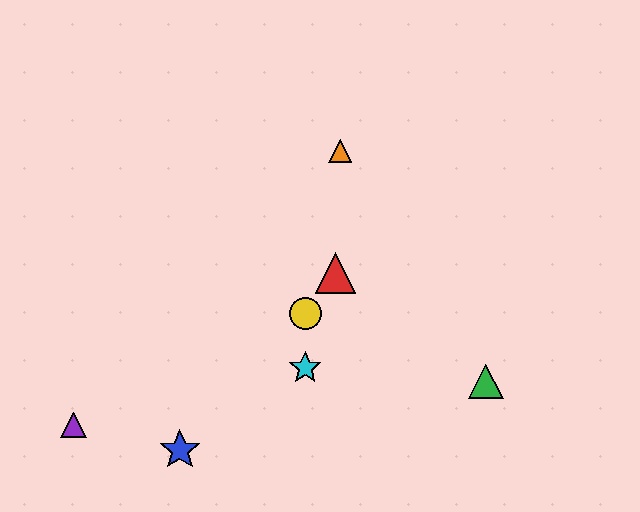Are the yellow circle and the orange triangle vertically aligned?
No, the yellow circle is at x≈305 and the orange triangle is at x≈340.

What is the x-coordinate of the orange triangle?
The orange triangle is at x≈340.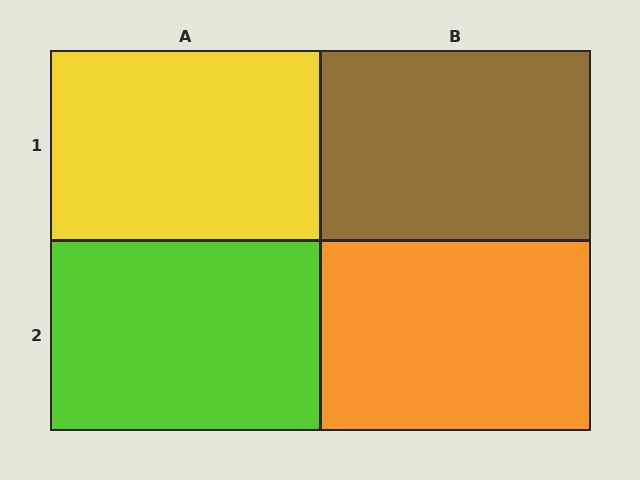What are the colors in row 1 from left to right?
Yellow, brown.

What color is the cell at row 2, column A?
Lime.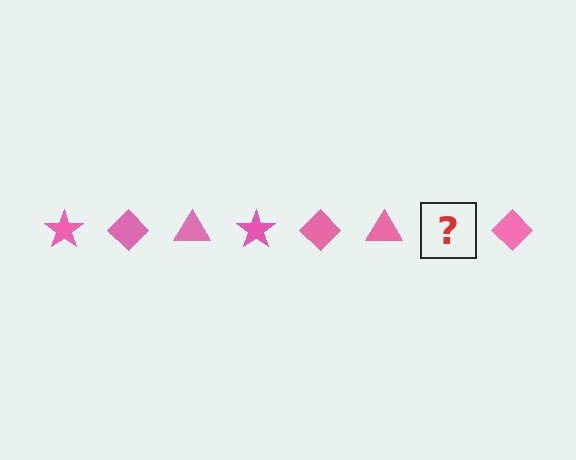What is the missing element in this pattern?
The missing element is a pink star.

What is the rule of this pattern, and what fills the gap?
The rule is that the pattern cycles through star, diamond, triangle shapes in pink. The gap should be filled with a pink star.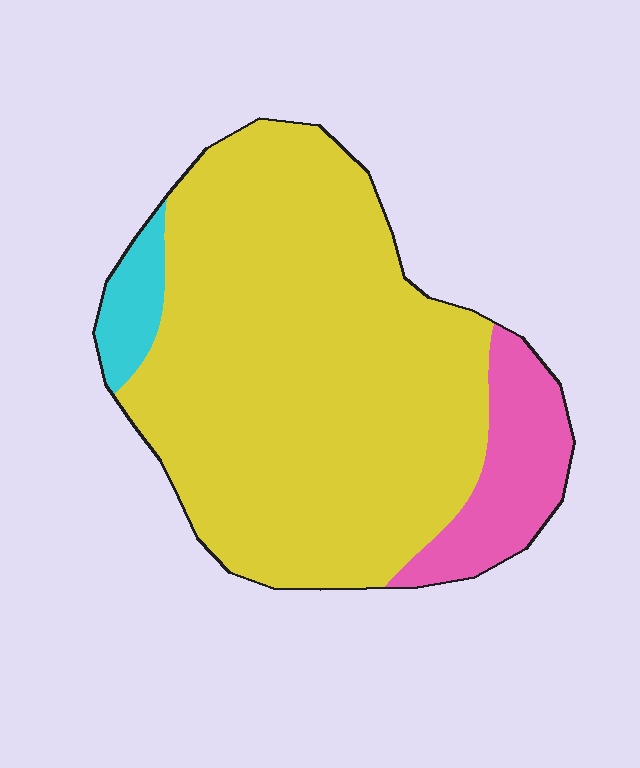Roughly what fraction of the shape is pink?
Pink covers about 15% of the shape.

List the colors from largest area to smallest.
From largest to smallest: yellow, pink, cyan.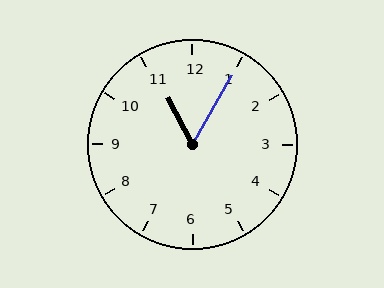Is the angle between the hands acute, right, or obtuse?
It is acute.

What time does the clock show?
11:05.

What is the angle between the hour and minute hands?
Approximately 58 degrees.